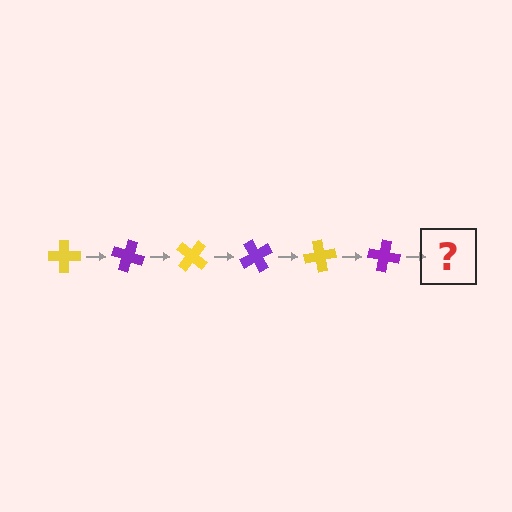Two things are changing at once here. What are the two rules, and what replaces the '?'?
The two rules are that it rotates 20 degrees each step and the color cycles through yellow and purple. The '?' should be a yellow cross, rotated 120 degrees from the start.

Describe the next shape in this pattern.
It should be a yellow cross, rotated 120 degrees from the start.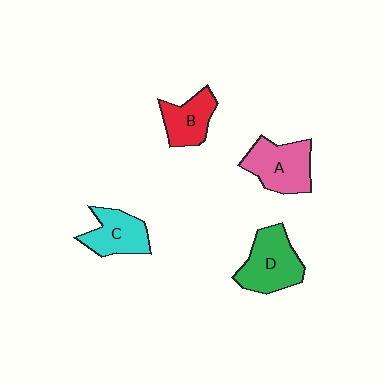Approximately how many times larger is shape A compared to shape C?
Approximately 1.2 times.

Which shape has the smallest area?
Shape B (red).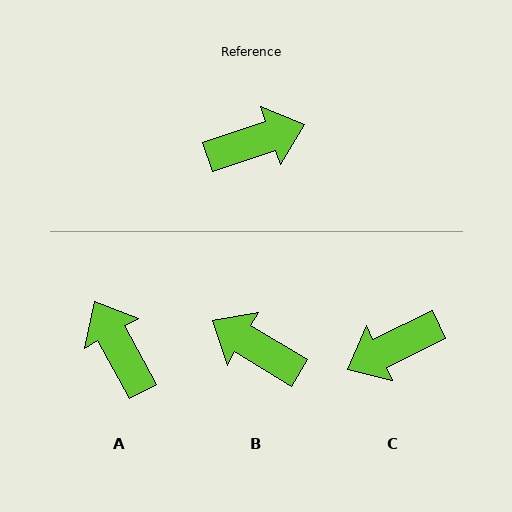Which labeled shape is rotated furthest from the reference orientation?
C, about 173 degrees away.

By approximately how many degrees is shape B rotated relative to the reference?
Approximately 130 degrees counter-clockwise.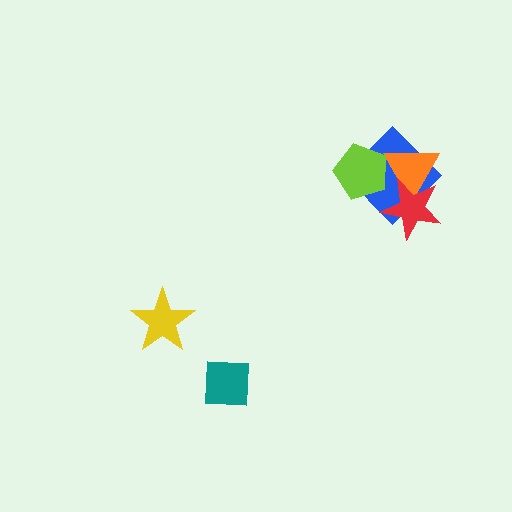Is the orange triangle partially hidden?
Yes, it is partially covered by another shape.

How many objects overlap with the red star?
2 objects overlap with the red star.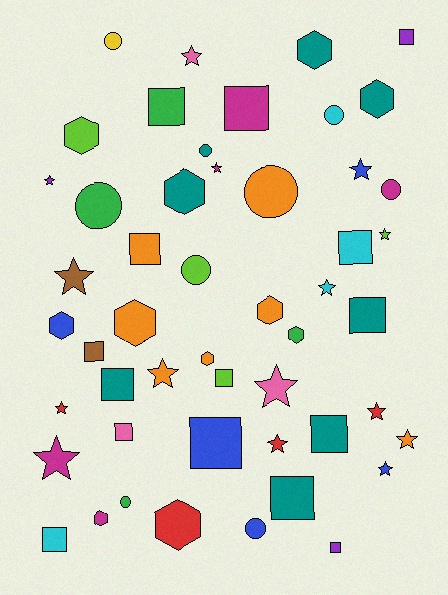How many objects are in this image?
There are 50 objects.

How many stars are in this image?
There are 15 stars.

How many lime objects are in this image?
There are 4 lime objects.